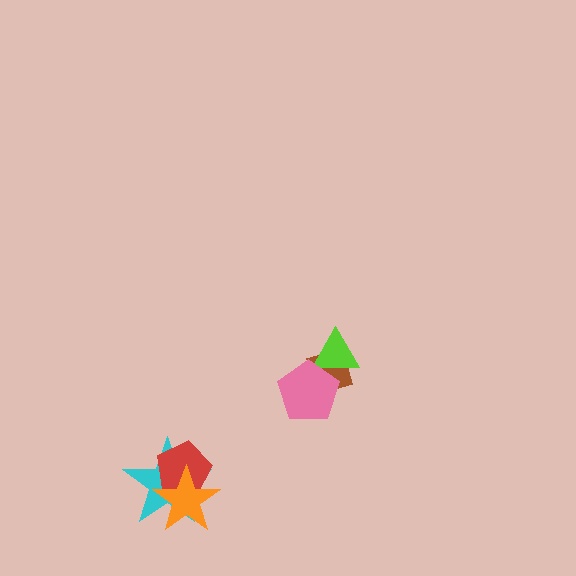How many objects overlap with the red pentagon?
2 objects overlap with the red pentagon.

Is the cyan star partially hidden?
Yes, it is partially covered by another shape.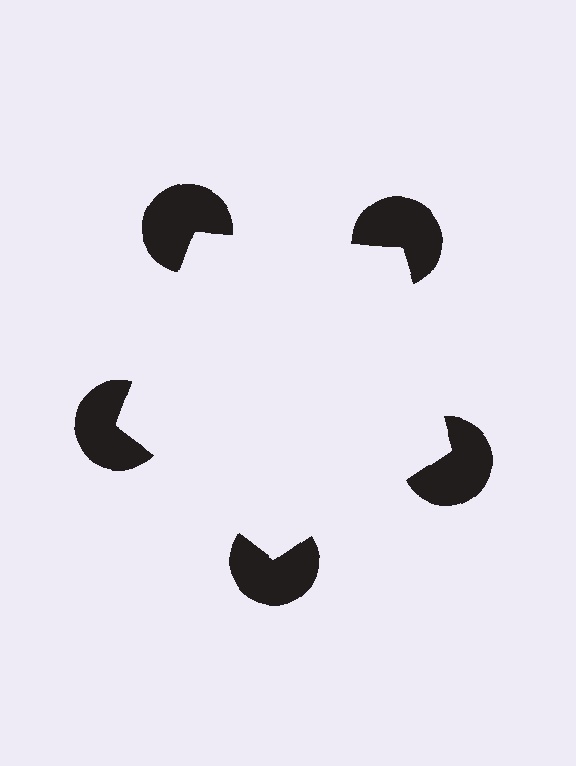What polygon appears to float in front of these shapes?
An illusory pentagon — its edges are inferred from the aligned wedge cuts in the pac-man discs, not physically drawn.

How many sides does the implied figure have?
5 sides.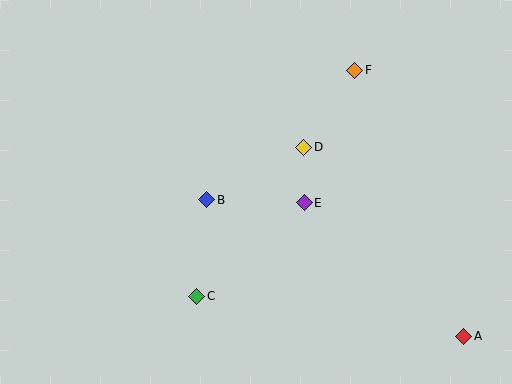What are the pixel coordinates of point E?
Point E is at (304, 203).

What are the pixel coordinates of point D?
Point D is at (304, 147).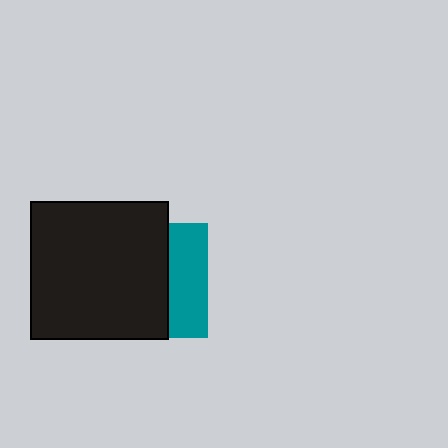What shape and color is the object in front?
The object in front is a black square.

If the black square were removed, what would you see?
You would see the complete teal square.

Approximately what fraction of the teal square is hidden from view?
Roughly 67% of the teal square is hidden behind the black square.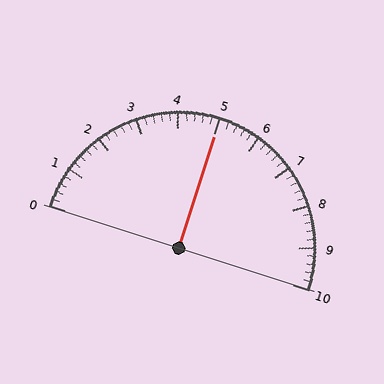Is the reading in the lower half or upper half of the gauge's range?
The reading is in the upper half of the range (0 to 10).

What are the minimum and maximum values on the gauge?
The gauge ranges from 0 to 10.